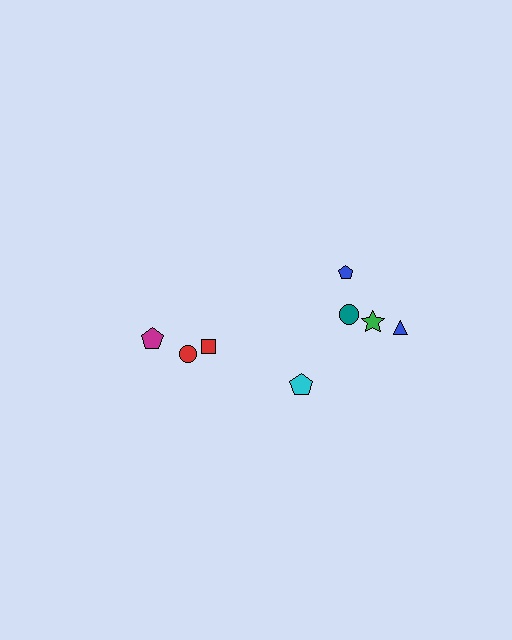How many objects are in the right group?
There are 5 objects.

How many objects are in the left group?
There are 3 objects.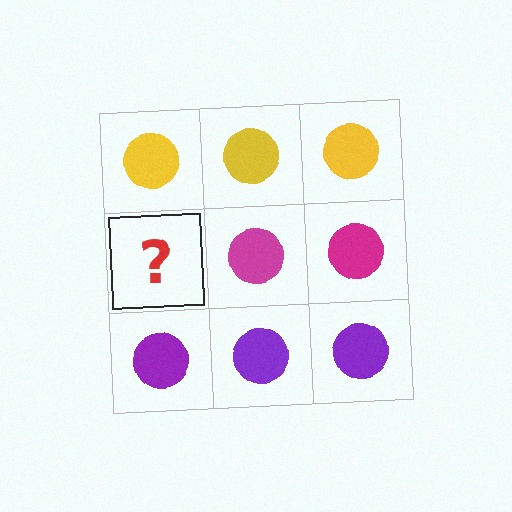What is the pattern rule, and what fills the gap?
The rule is that each row has a consistent color. The gap should be filled with a magenta circle.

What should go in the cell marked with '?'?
The missing cell should contain a magenta circle.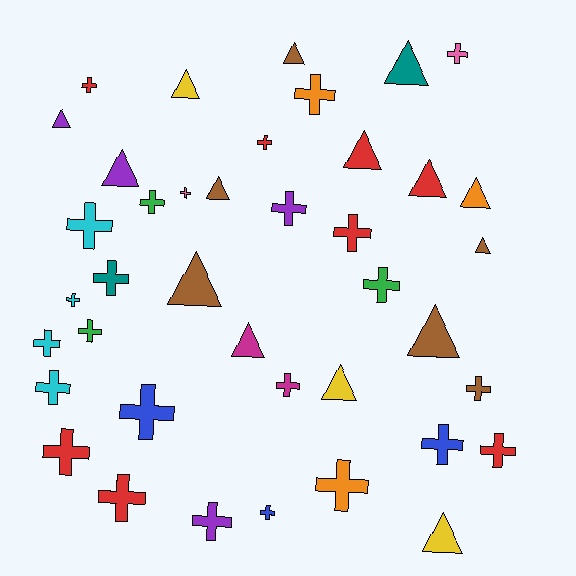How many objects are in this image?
There are 40 objects.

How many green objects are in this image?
There are 3 green objects.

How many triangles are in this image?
There are 15 triangles.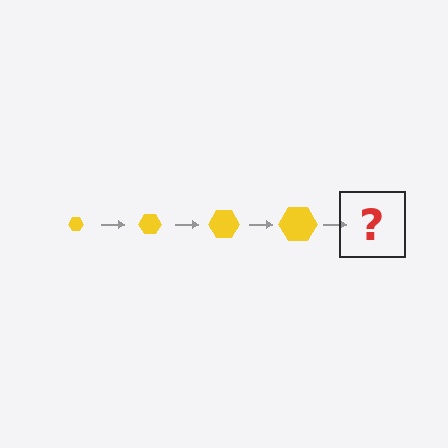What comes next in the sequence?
The next element should be a yellow hexagon, larger than the previous one.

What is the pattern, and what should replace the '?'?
The pattern is that the hexagon gets progressively larger each step. The '?' should be a yellow hexagon, larger than the previous one.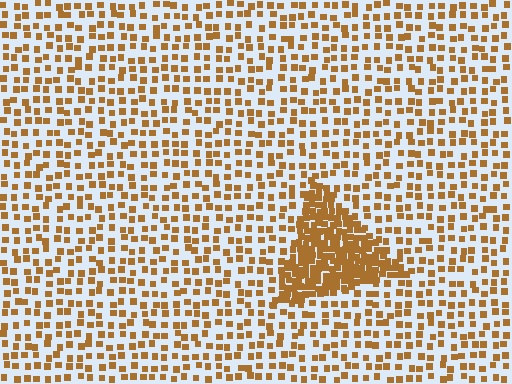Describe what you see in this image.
The image contains small brown elements arranged at two different densities. A triangle-shaped region is visible where the elements are more densely packed than the surrounding area.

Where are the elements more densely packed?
The elements are more densely packed inside the triangle boundary.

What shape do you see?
I see a triangle.